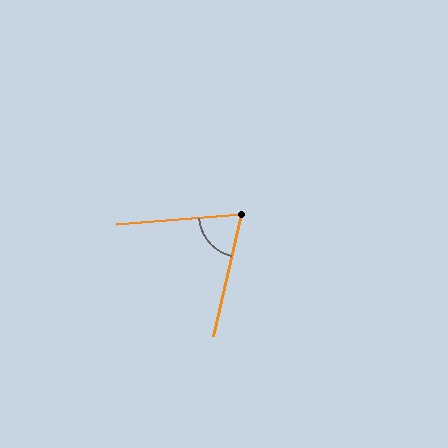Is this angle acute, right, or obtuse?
It is acute.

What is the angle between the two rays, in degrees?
Approximately 73 degrees.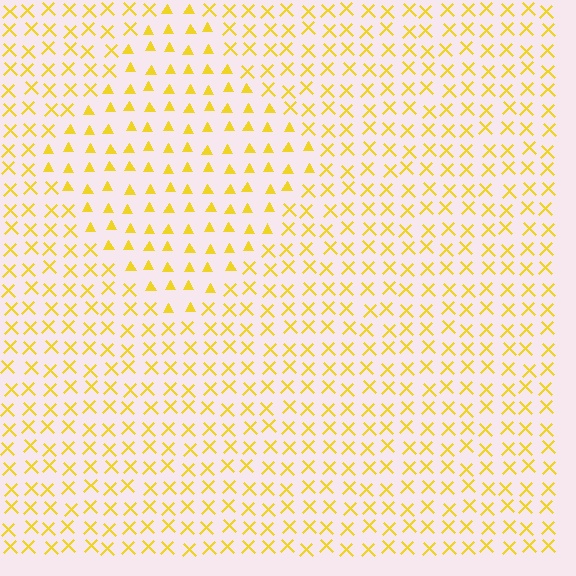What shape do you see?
I see a diamond.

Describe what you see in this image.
The image is filled with small yellow elements arranged in a uniform grid. A diamond-shaped region contains triangles, while the surrounding area contains X marks. The boundary is defined purely by the change in element shape.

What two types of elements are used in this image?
The image uses triangles inside the diamond region and X marks outside it.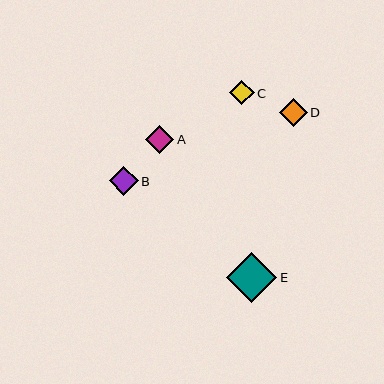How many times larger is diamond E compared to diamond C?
Diamond E is approximately 2.1 times the size of diamond C.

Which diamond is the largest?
Diamond E is the largest with a size of approximately 50 pixels.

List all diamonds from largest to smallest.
From largest to smallest: E, B, D, A, C.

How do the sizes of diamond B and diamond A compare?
Diamond B and diamond A are approximately the same size.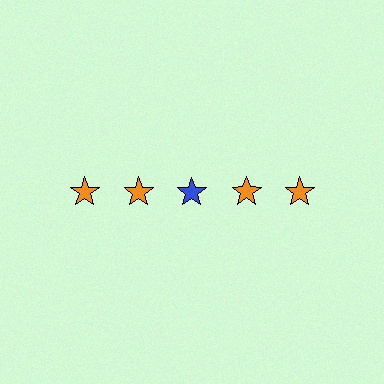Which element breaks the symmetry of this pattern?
The blue star in the top row, center column breaks the symmetry. All other shapes are orange stars.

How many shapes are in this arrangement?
There are 5 shapes arranged in a grid pattern.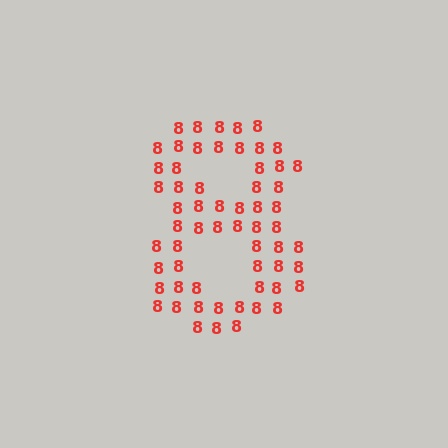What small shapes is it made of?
It is made of small digit 8's.